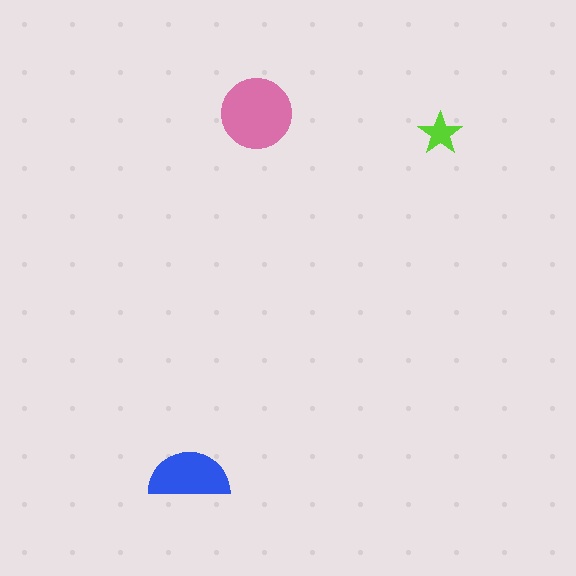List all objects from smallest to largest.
The lime star, the blue semicircle, the pink circle.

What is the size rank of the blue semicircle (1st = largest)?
2nd.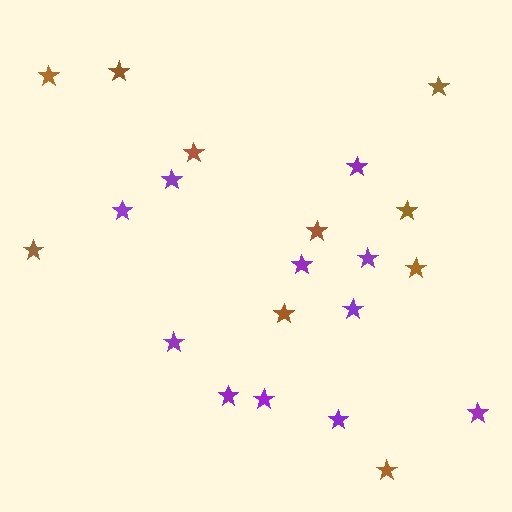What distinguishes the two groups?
There are 2 groups: one group of brown stars (10) and one group of purple stars (11).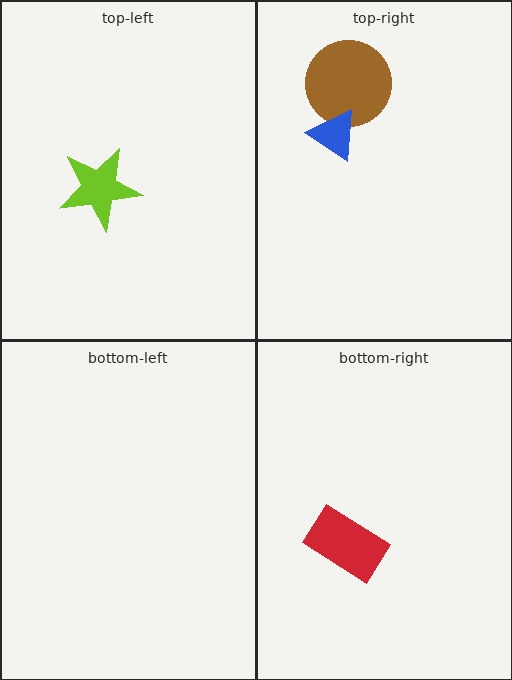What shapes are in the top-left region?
The lime star.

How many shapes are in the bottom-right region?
1.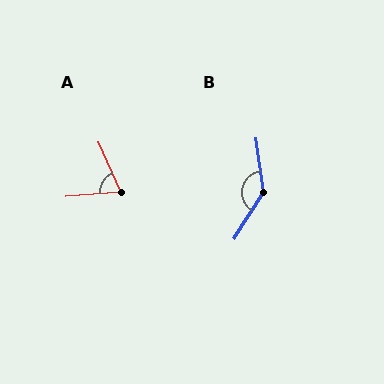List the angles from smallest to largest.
A (71°), B (140°).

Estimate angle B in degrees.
Approximately 140 degrees.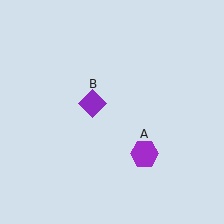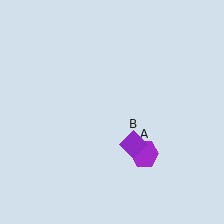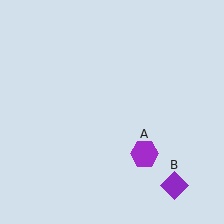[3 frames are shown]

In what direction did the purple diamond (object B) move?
The purple diamond (object B) moved down and to the right.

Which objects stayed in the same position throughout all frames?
Purple hexagon (object A) remained stationary.